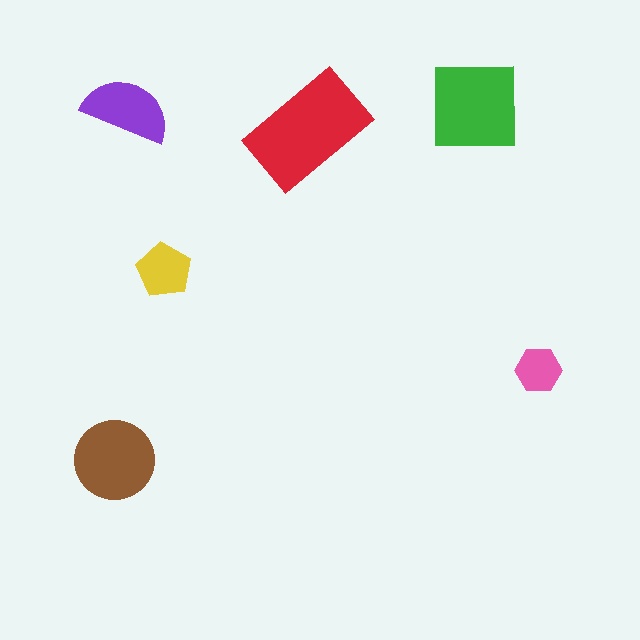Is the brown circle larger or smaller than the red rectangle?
Smaller.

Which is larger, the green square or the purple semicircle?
The green square.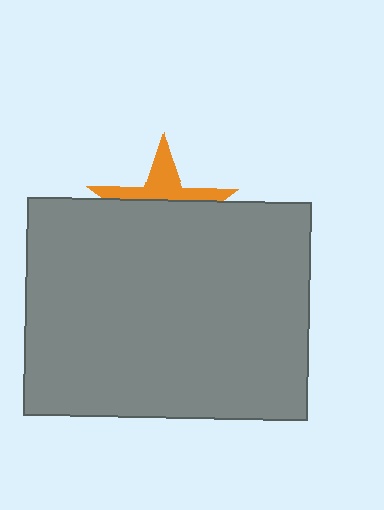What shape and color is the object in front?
The object in front is a gray rectangle.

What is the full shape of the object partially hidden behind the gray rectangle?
The partially hidden object is an orange star.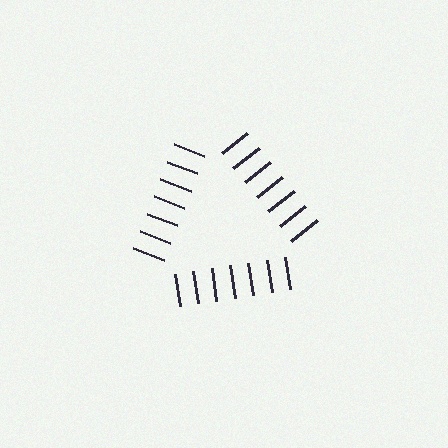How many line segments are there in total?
21 — 7 along each of the 3 edges.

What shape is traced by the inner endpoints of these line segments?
An illusory triangle — the line segments terminate on its edges but no continuous stroke is drawn.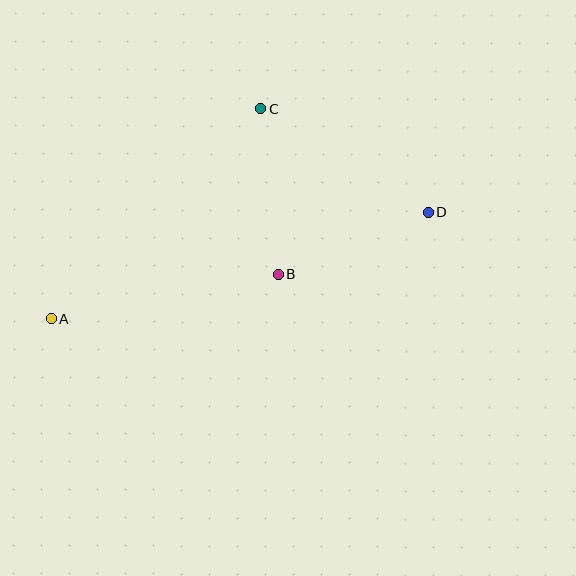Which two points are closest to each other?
Points B and D are closest to each other.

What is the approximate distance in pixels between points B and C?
The distance between B and C is approximately 166 pixels.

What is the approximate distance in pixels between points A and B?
The distance between A and B is approximately 231 pixels.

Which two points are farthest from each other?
Points A and D are farthest from each other.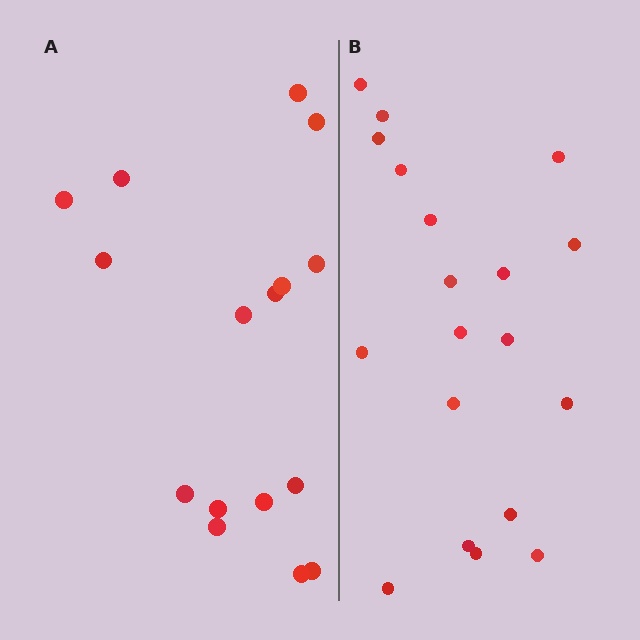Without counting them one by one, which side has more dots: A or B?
Region B (the right region) has more dots.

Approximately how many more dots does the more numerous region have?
Region B has just a few more — roughly 2 or 3 more dots than region A.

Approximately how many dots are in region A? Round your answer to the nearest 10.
About 20 dots. (The exact count is 16, which rounds to 20.)